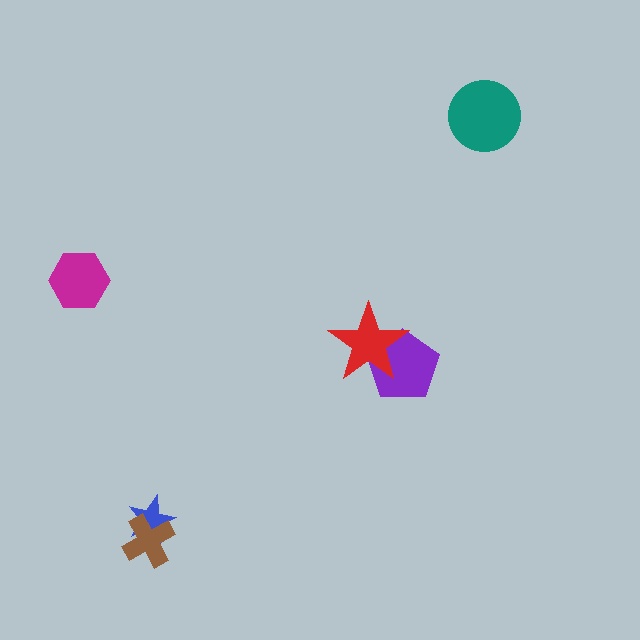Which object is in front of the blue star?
The brown cross is in front of the blue star.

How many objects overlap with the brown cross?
1 object overlaps with the brown cross.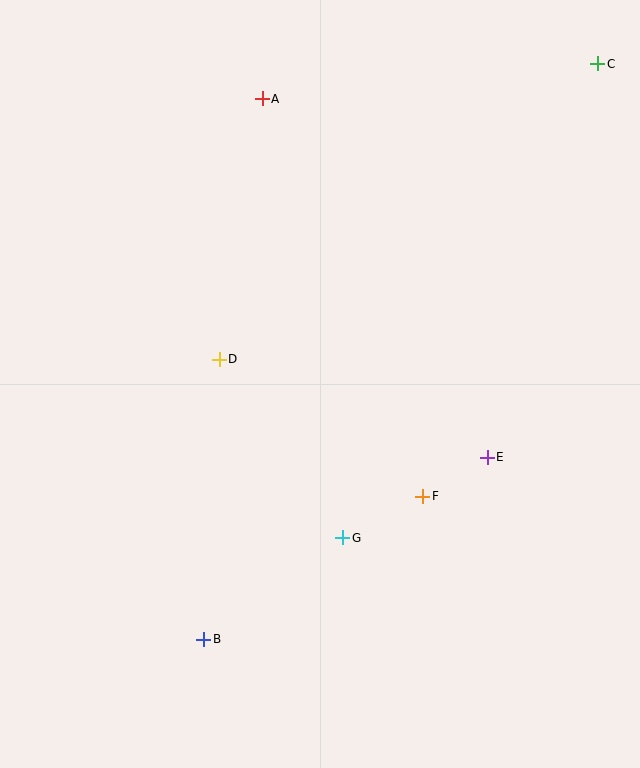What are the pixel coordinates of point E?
Point E is at (487, 457).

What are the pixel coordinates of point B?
Point B is at (204, 639).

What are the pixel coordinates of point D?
Point D is at (219, 359).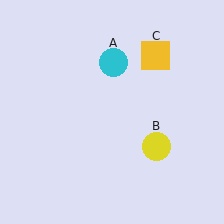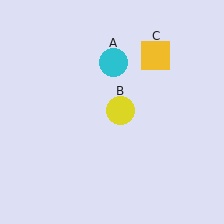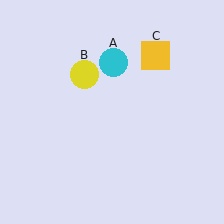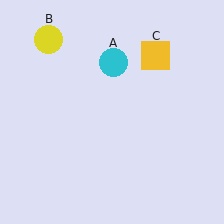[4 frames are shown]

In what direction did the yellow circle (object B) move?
The yellow circle (object B) moved up and to the left.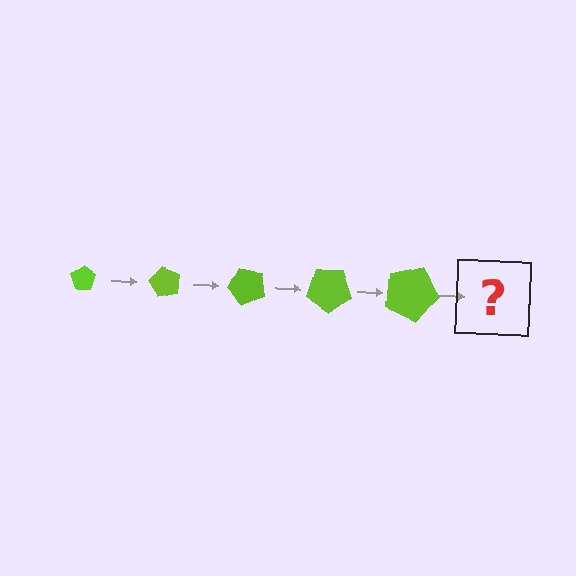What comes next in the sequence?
The next element should be a pentagon, larger than the previous one and rotated 300 degrees from the start.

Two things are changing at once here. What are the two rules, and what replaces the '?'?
The two rules are that the pentagon grows larger each step and it rotates 60 degrees each step. The '?' should be a pentagon, larger than the previous one and rotated 300 degrees from the start.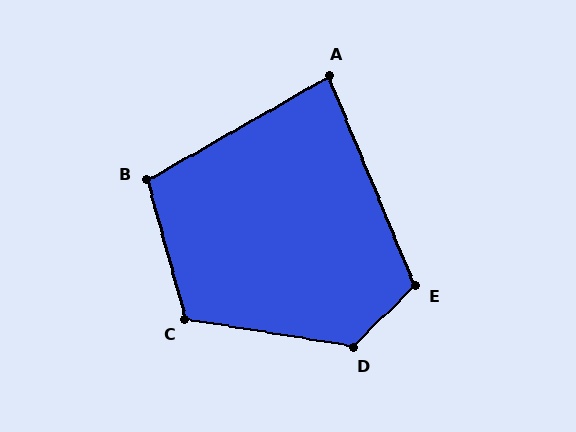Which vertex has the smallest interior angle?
A, at approximately 83 degrees.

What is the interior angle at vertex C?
Approximately 115 degrees (obtuse).